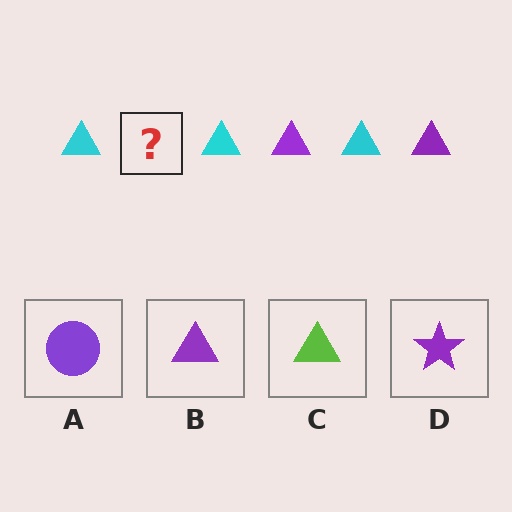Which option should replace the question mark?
Option B.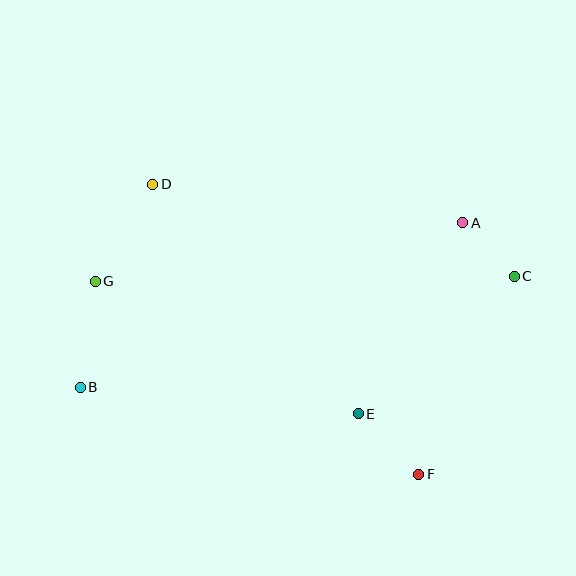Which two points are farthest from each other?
Points B and C are farthest from each other.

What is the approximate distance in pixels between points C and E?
The distance between C and E is approximately 208 pixels.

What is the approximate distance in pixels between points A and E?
The distance between A and E is approximately 217 pixels.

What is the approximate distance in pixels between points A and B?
The distance between A and B is approximately 416 pixels.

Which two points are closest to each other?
Points A and C are closest to each other.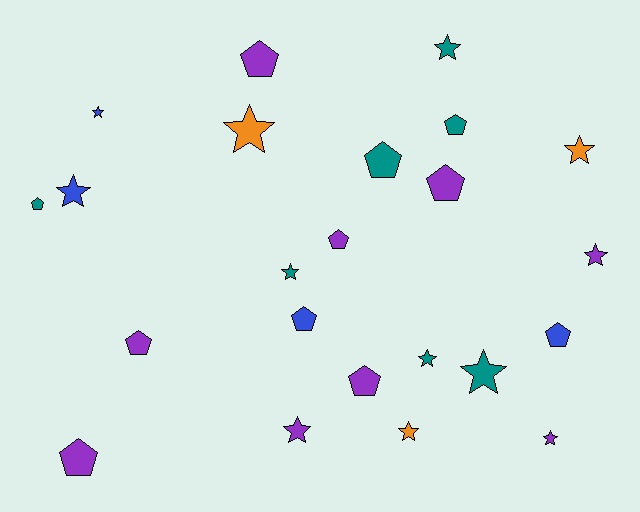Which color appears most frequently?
Purple, with 9 objects.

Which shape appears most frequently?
Star, with 12 objects.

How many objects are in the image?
There are 23 objects.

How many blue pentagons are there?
There are 2 blue pentagons.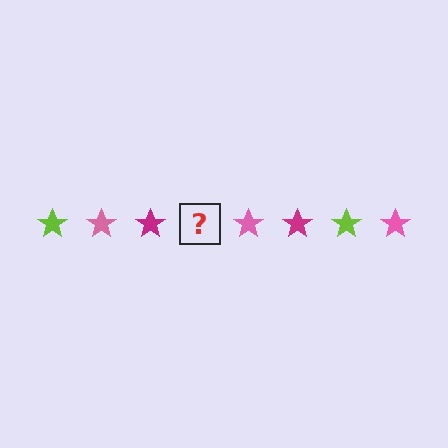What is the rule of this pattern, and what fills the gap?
The rule is that the pattern cycles through lime, pink, magenta stars. The gap should be filled with a lime star.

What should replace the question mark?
The question mark should be replaced with a lime star.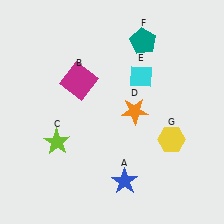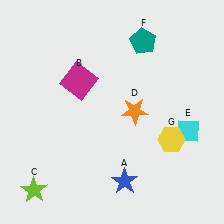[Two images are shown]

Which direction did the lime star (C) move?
The lime star (C) moved down.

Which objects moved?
The objects that moved are: the lime star (C), the cyan diamond (E).